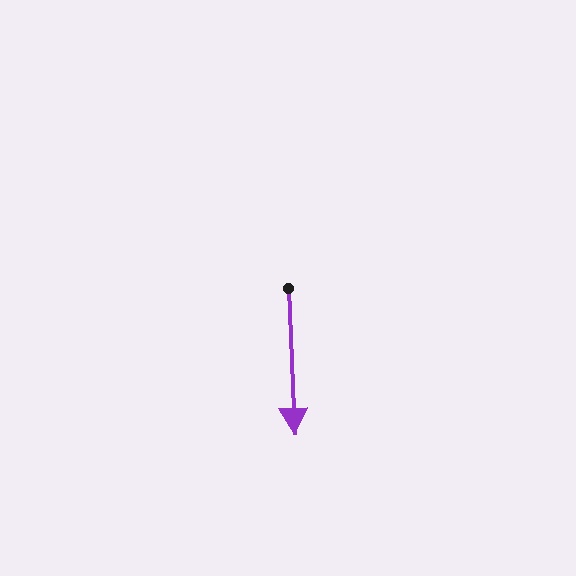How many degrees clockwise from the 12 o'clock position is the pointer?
Approximately 178 degrees.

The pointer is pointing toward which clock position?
Roughly 6 o'clock.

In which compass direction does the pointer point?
South.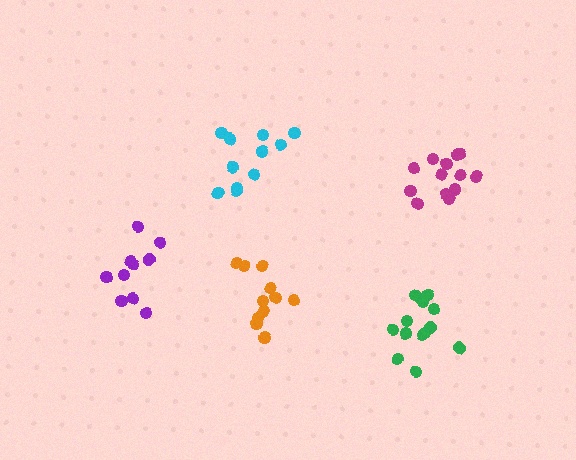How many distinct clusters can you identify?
There are 5 distinct clusters.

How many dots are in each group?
Group 1: 13 dots, Group 2: 10 dots, Group 3: 12 dots, Group 4: 14 dots, Group 5: 11 dots (60 total).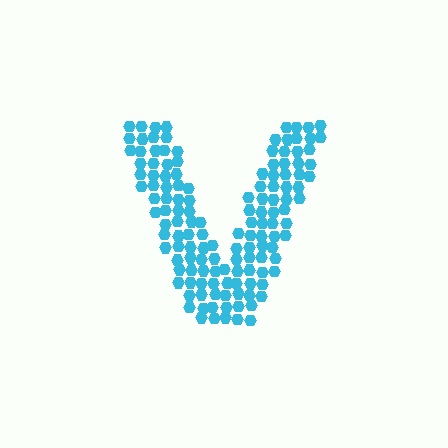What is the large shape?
The large shape is the letter V.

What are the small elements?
The small elements are hexagons.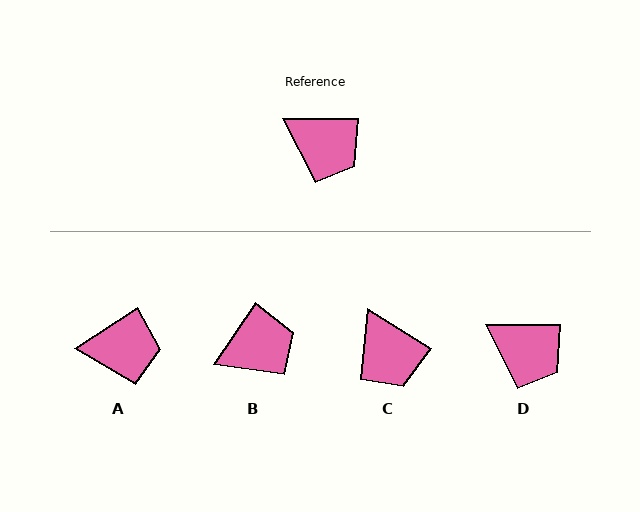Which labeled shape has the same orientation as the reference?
D.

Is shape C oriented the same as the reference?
No, it is off by about 33 degrees.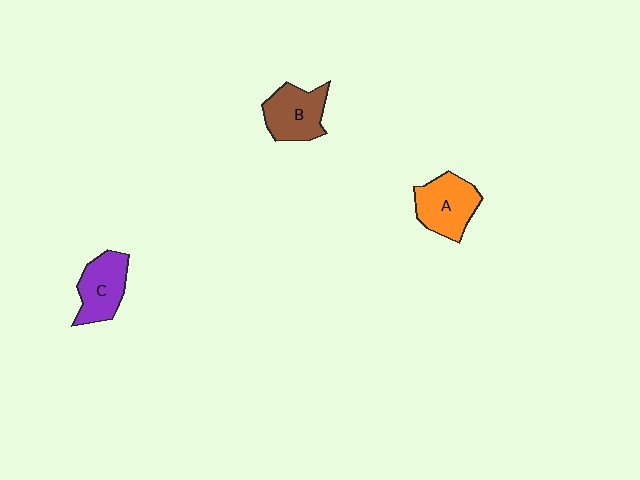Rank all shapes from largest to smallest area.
From largest to smallest: A (orange), B (brown), C (purple).